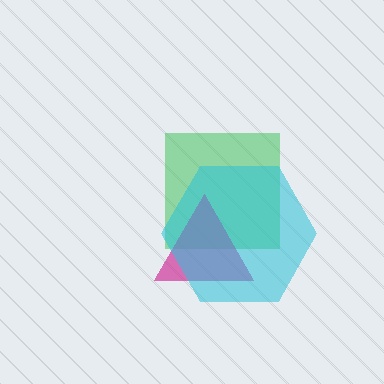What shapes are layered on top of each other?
The layered shapes are: a green square, a magenta triangle, a cyan hexagon.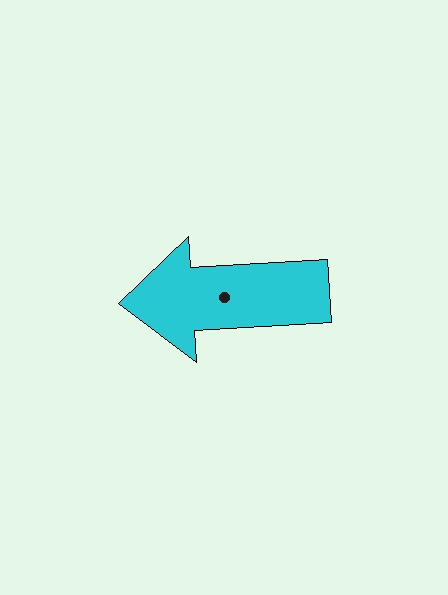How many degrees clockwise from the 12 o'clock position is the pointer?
Approximately 266 degrees.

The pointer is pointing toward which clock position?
Roughly 9 o'clock.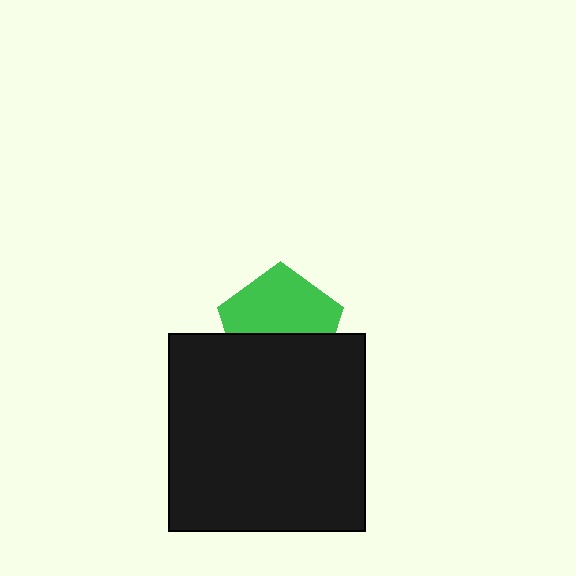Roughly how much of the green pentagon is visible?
About half of it is visible (roughly 57%).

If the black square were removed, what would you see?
You would see the complete green pentagon.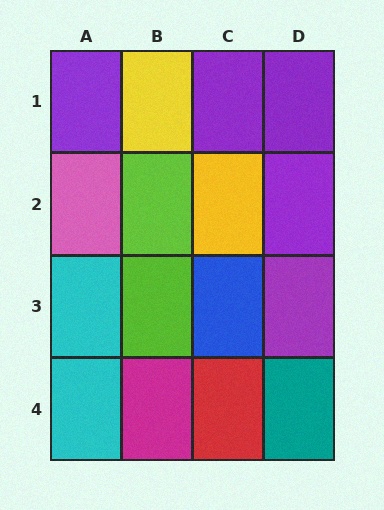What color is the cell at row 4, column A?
Cyan.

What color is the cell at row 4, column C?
Red.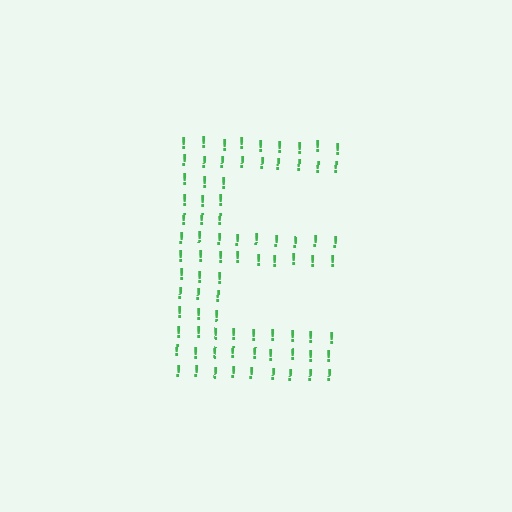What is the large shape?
The large shape is the letter E.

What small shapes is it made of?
It is made of small exclamation marks.